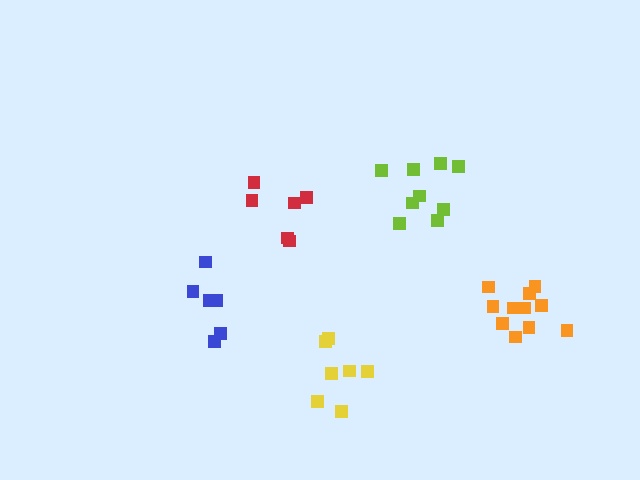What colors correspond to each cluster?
The clusters are colored: red, blue, yellow, lime, orange.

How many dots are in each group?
Group 1: 6 dots, Group 2: 6 dots, Group 3: 7 dots, Group 4: 9 dots, Group 5: 11 dots (39 total).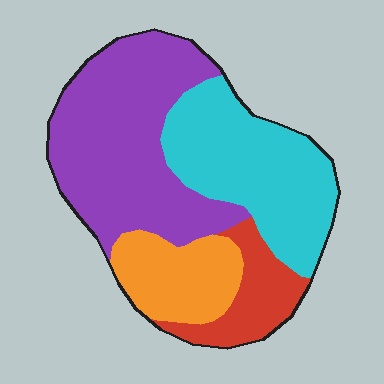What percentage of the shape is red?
Red takes up about one eighth (1/8) of the shape.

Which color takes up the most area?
Purple, at roughly 40%.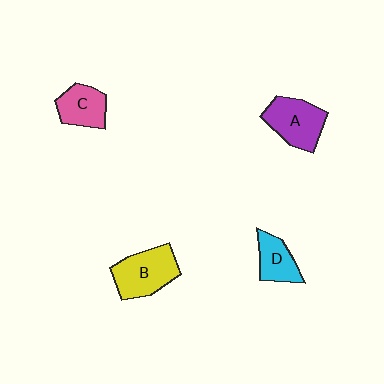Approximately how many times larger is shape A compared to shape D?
Approximately 1.5 times.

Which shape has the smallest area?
Shape D (cyan).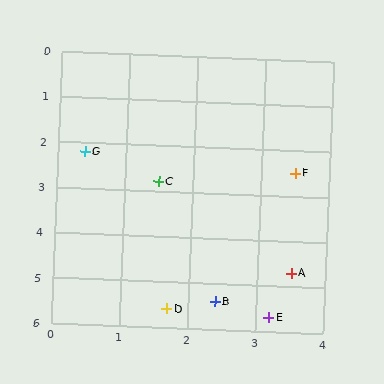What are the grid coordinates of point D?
Point D is at approximately (1.7, 5.6).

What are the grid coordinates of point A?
Point A is at approximately (3.5, 4.7).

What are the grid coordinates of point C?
Point C is at approximately (1.5, 2.8).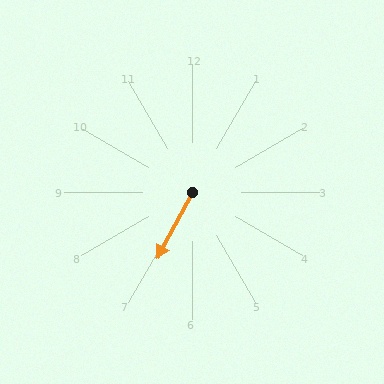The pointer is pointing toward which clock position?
Roughly 7 o'clock.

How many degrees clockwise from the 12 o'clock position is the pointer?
Approximately 208 degrees.